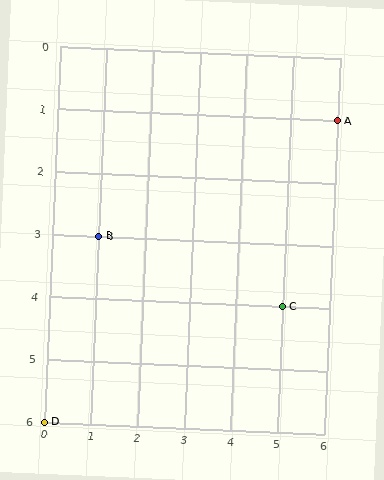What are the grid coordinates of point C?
Point C is at grid coordinates (5, 4).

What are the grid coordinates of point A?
Point A is at grid coordinates (6, 1).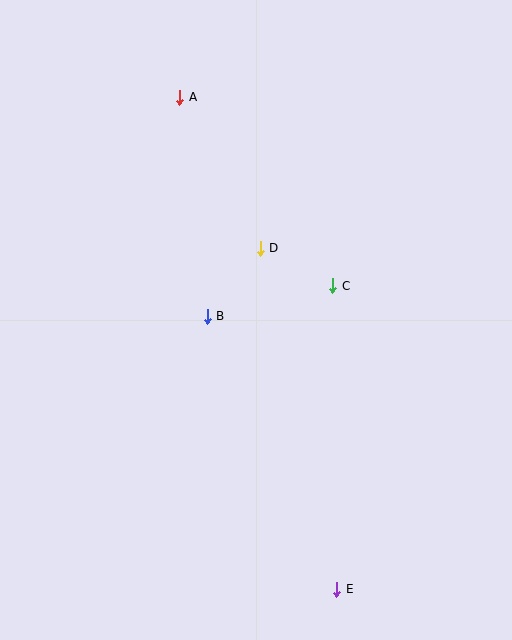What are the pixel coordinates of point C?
Point C is at (333, 286).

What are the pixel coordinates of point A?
Point A is at (180, 97).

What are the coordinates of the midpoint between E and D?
The midpoint between E and D is at (298, 419).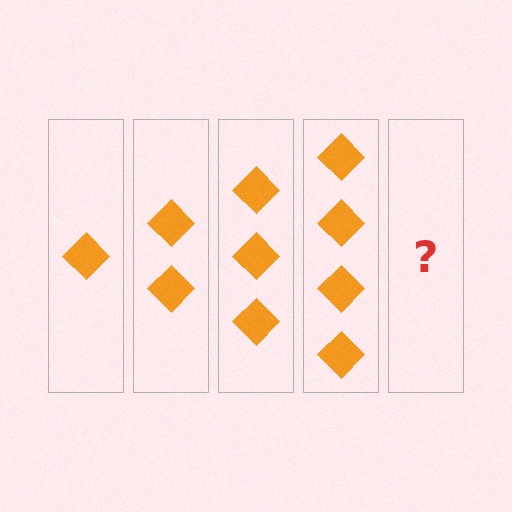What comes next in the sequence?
The next element should be 5 diamonds.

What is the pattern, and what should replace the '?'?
The pattern is that each step adds one more diamond. The '?' should be 5 diamonds.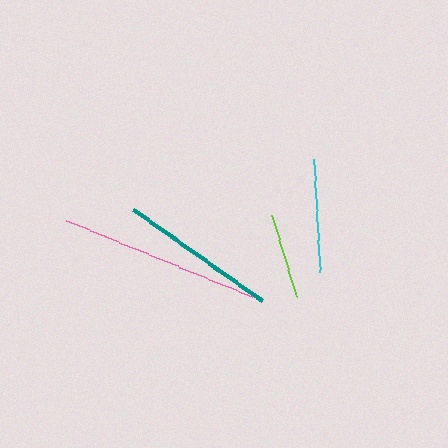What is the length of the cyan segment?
The cyan segment is approximately 113 pixels long.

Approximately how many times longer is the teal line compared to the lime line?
The teal line is approximately 1.9 times the length of the lime line.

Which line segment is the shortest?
The lime line is the shortest at approximately 85 pixels.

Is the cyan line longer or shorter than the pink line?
The pink line is longer than the cyan line.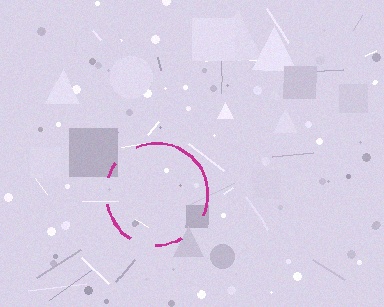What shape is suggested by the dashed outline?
The dashed outline suggests a circle.